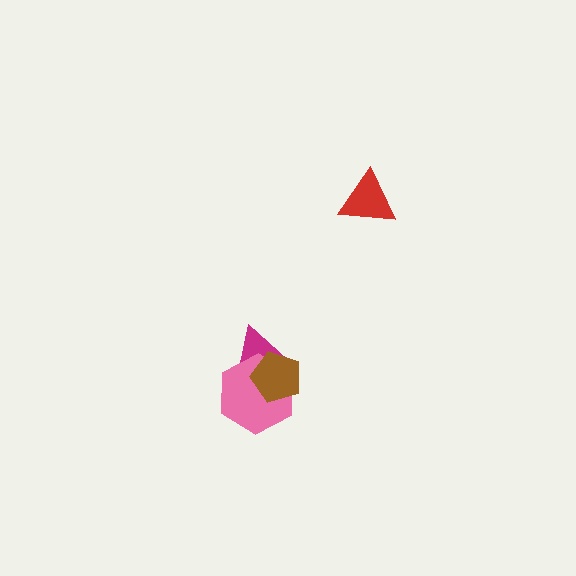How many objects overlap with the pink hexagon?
2 objects overlap with the pink hexagon.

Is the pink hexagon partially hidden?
Yes, it is partially covered by another shape.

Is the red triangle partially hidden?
No, no other shape covers it.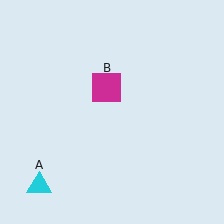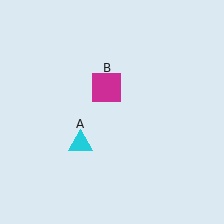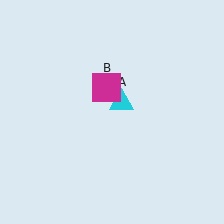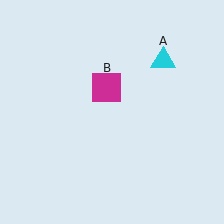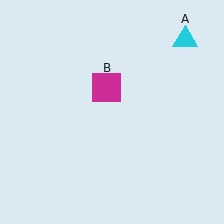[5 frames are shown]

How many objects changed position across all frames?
1 object changed position: cyan triangle (object A).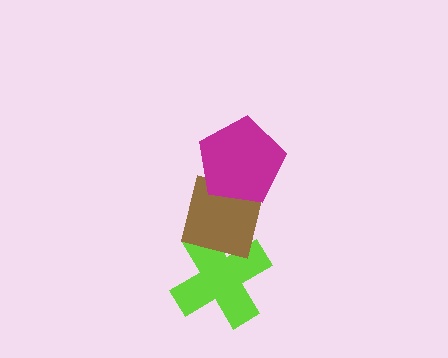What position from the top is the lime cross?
The lime cross is 3rd from the top.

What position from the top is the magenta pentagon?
The magenta pentagon is 1st from the top.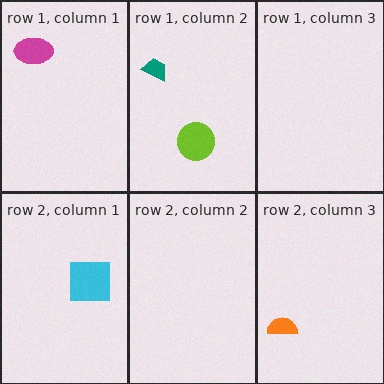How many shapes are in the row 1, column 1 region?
1.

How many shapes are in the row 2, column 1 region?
1.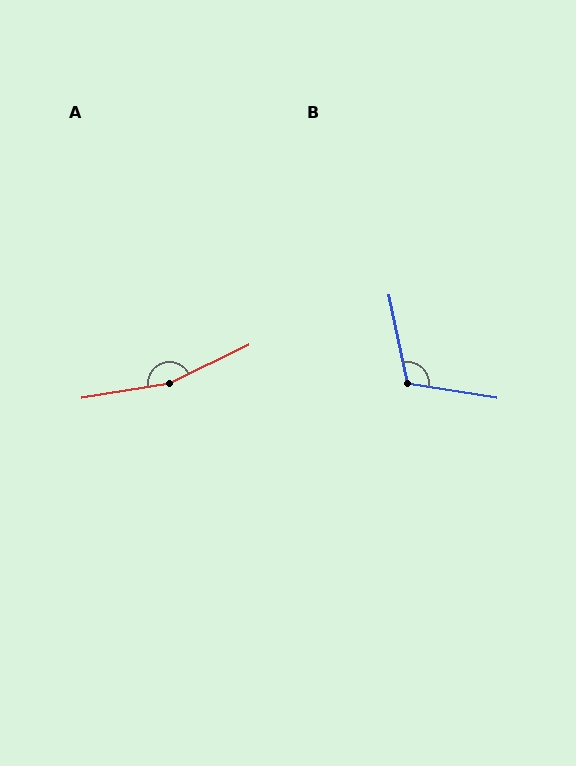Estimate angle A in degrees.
Approximately 164 degrees.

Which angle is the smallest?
B, at approximately 111 degrees.